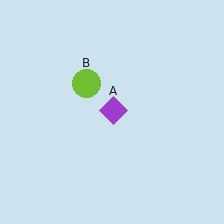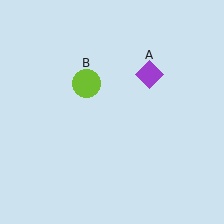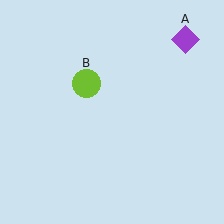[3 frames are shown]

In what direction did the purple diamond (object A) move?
The purple diamond (object A) moved up and to the right.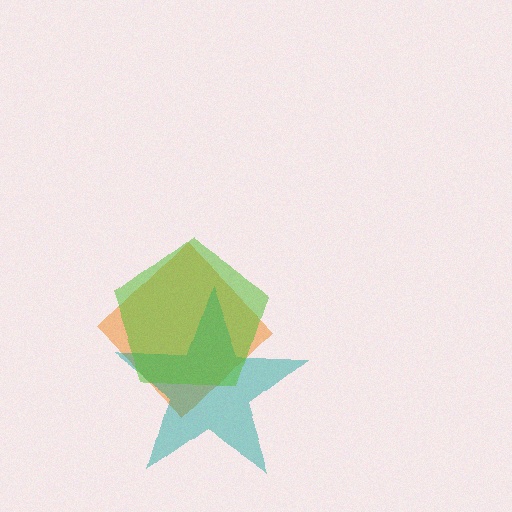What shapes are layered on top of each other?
The layered shapes are: an orange diamond, a teal star, a lime pentagon.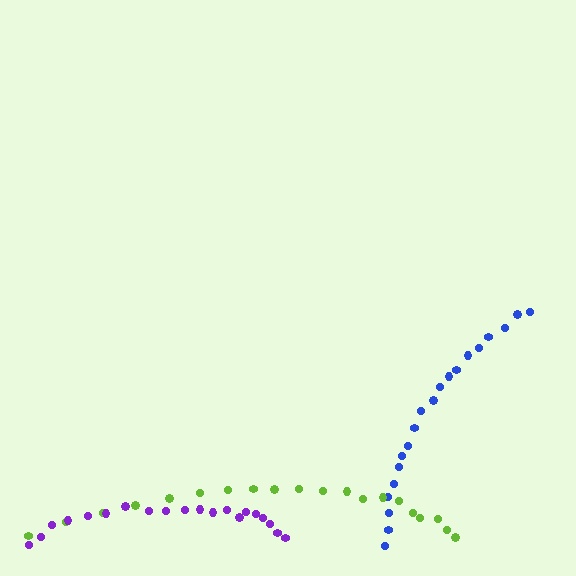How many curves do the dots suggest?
There are 3 distinct paths.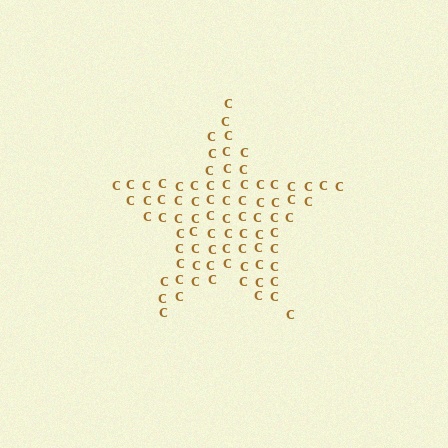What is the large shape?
The large shape is a star.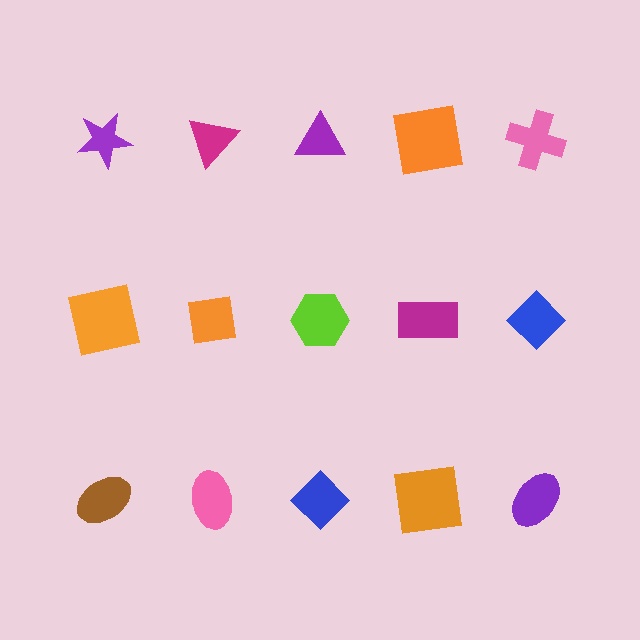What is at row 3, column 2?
A pink ellipse.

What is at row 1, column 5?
A pink cross.